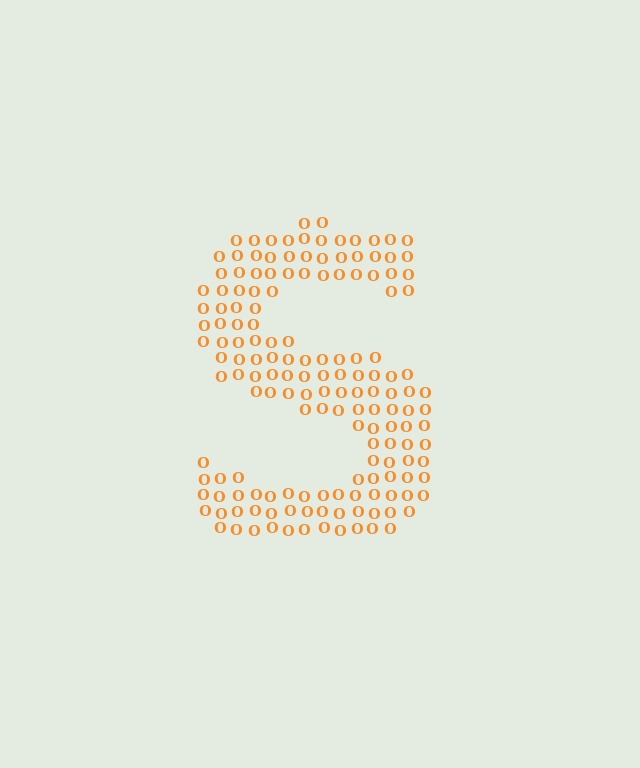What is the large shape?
The large shape is the letter S.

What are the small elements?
The small elements are letter O's.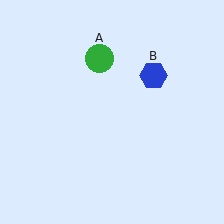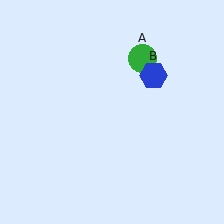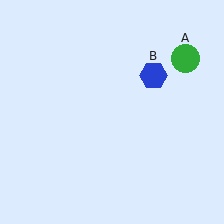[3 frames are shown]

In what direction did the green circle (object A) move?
The green circle (object A) moved right.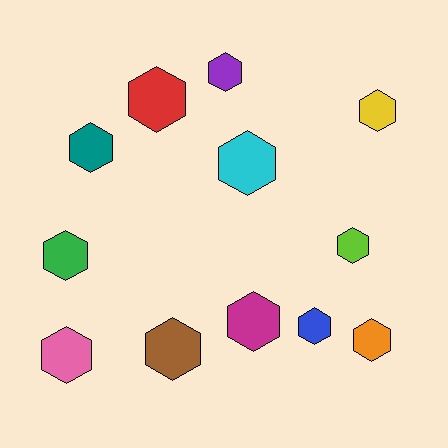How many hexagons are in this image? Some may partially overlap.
There are 12 hexagons.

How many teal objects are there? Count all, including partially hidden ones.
There is 1 teal object.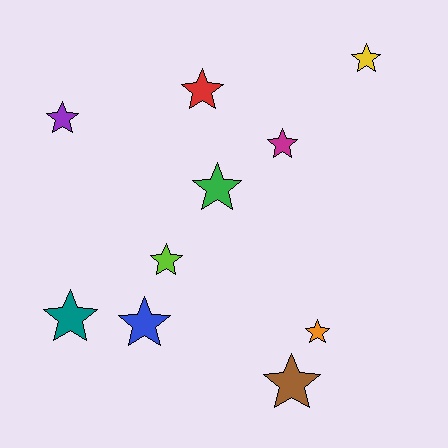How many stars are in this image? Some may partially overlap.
There are 10 stars.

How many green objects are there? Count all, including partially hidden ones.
There is 1 green object.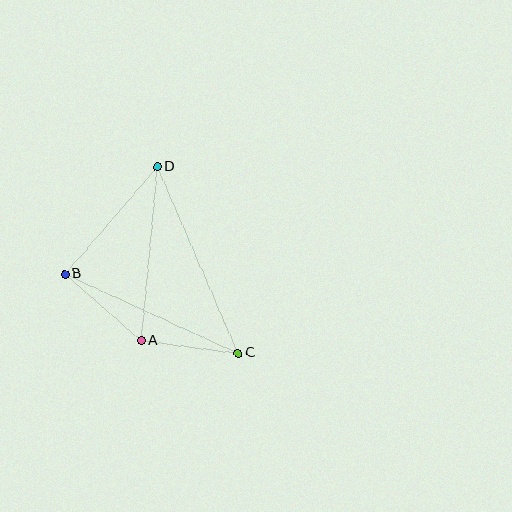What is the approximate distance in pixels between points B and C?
The distance between B and C is approximately 191 pixels.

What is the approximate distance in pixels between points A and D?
The distance between A and D is approximately 175 pixels.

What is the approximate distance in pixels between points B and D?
The distance between B and D is approximately 142 pixels.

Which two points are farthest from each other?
Points C and D are farthest from each other.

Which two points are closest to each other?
Points A and C are closest to each other.